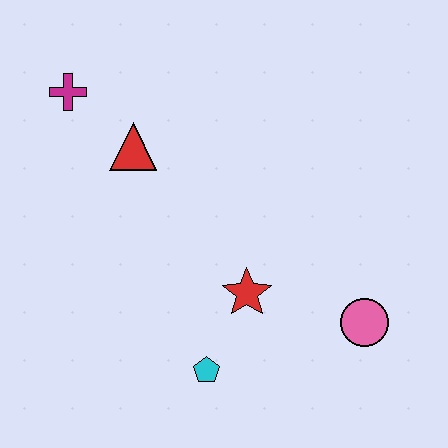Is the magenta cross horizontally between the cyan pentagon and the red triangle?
No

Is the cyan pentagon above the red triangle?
No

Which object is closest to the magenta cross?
The red triangle is closest to the magenta cross.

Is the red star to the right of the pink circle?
No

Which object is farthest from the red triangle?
The pink circle is farthest from the red triangle.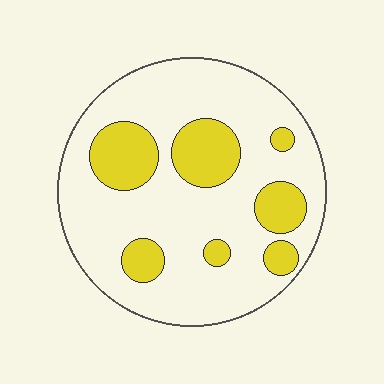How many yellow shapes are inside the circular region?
7.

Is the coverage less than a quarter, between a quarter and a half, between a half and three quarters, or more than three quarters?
Less than a quarter.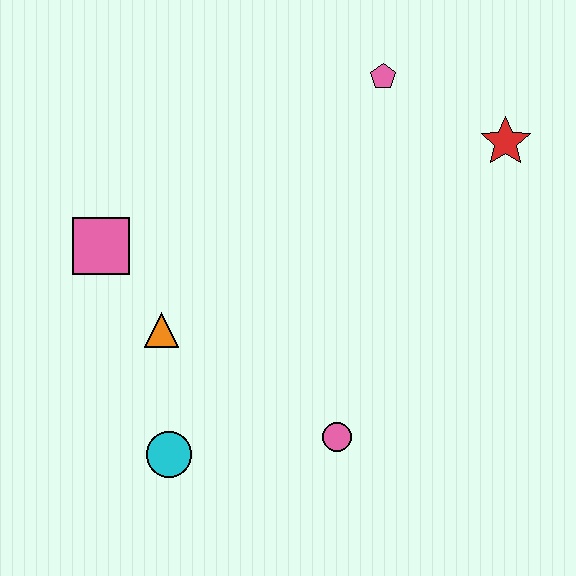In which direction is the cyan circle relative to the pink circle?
The cyan circle is to the left of the pink circle.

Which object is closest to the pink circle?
The cyan circle is closest to the pink circle.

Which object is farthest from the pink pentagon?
The cyan circle is farthest from the pink pentagon.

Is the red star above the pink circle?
Yes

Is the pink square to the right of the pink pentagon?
No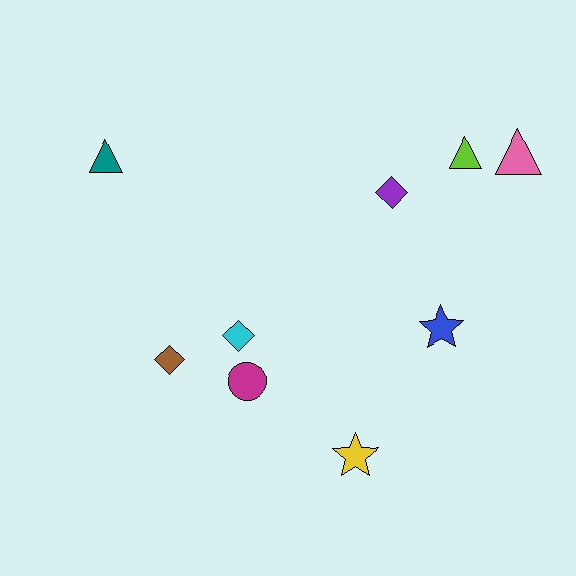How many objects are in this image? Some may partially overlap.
There are 9 objects.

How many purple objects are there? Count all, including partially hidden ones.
There is 1 purple object.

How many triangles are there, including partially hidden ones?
There are 3 triangles.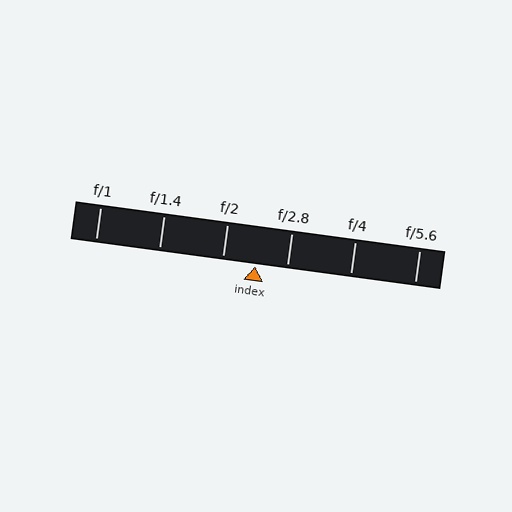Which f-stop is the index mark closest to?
The index mark is closest to f/2.8.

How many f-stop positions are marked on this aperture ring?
There are 6 f-stop positions marked.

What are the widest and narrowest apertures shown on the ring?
The widest aperture shown is f/1 and the narrowest is f/5.6.